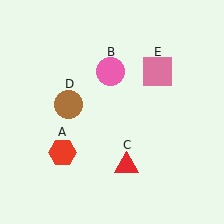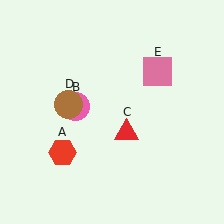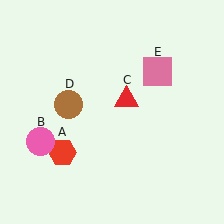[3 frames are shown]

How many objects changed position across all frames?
2 objects changed position: pink circle (object B), red triangle (object C).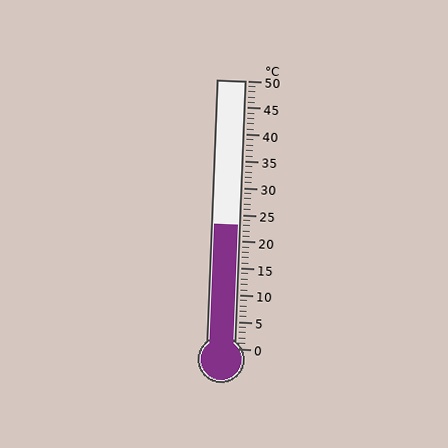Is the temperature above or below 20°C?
The temperature is above 20°C.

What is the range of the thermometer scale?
The thermometer scale ranges from 0°C to 50°C.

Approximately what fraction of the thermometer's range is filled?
The thermometer is filled to approximately 45% of its range.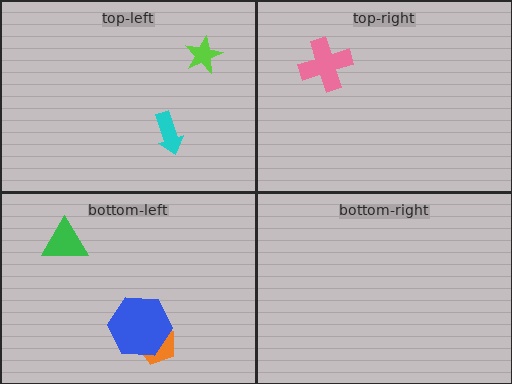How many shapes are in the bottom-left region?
3.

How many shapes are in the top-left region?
2.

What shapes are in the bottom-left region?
The orange pentagon, the green triangle, the blue hexagon.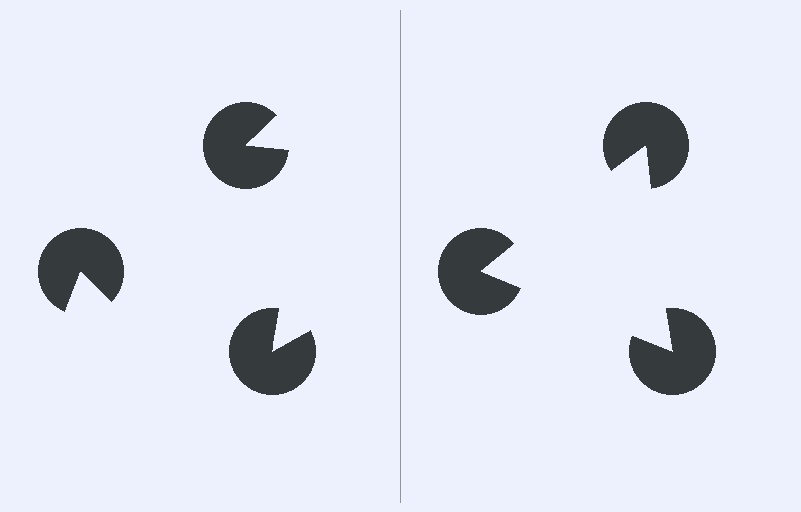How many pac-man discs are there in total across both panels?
6 — 3 on each side.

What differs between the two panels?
The pac-man discs are positioned identically on both sides; only the wedge orientations differ. On the right they align to a triangle; on the left they are misaligned.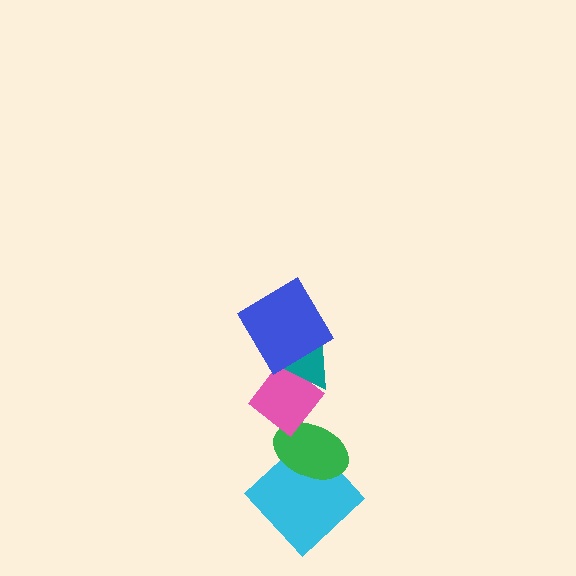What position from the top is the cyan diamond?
The cyan diamond is 5th from the top.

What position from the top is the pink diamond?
The pink diamond is 3rd from the top.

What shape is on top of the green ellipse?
The pink diamond is on top of the green ellipse.